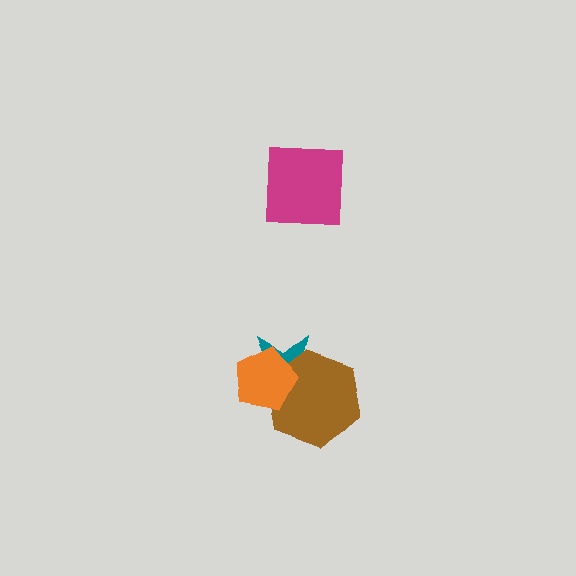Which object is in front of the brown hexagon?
The orange pentagon is in front of the brown hexagon.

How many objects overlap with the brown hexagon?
2 objects overlap with the brown hexagon.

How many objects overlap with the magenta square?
0 objects overlap with the magenta square.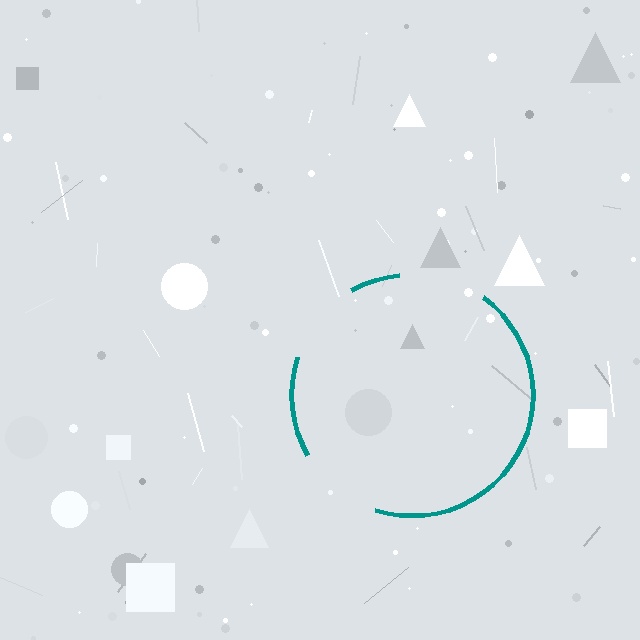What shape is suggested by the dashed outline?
The dashed outline suggests a circle.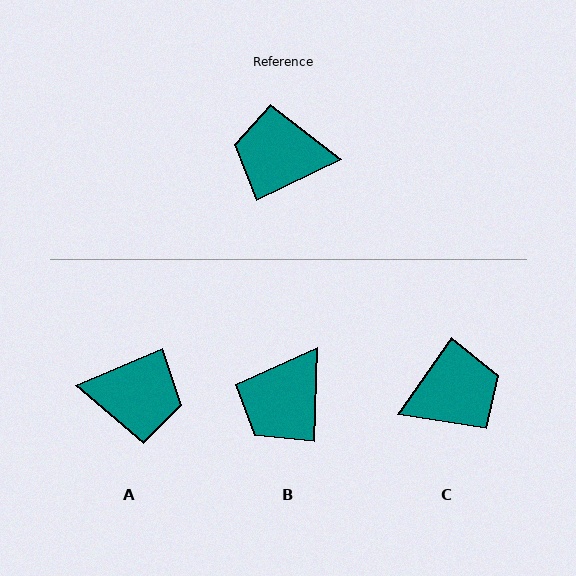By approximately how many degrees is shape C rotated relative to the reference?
Approximately 151 degrees clockwise.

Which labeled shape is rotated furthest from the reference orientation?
A, about 177 degrees away.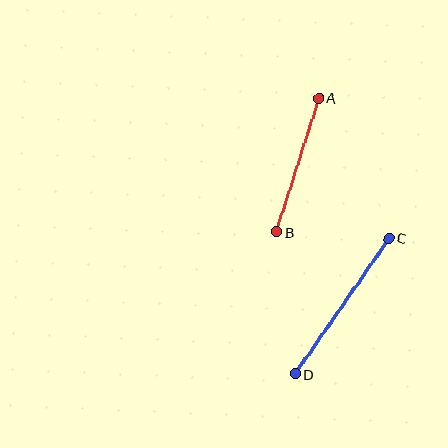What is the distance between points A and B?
The distance is approximately 140 pixels.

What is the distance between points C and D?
The distance is approximately 165 pixels.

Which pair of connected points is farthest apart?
Points C and D are farthest apart.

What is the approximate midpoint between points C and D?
The midpoint is at approximately (342, 306) pixels.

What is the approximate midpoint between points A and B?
The midpoint is at approximately (298, 165) pixels.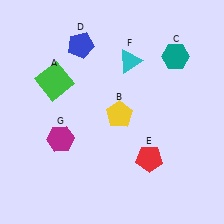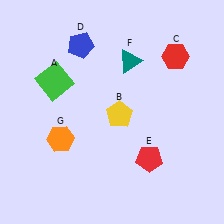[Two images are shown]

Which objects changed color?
C changed from teal to red. F changed from cyan to teal. G changed from magenta to orange.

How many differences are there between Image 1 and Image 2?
There are 3 differences between the two images.